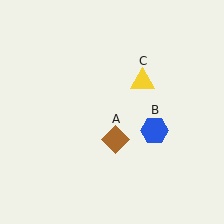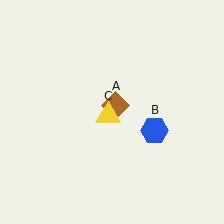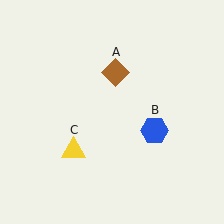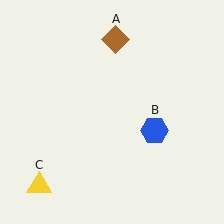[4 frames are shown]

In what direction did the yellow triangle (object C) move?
The yellow triangle (object C) moved down and to the left.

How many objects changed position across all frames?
2 objects changed position: brown diamond (object A), yellow triangle (object C).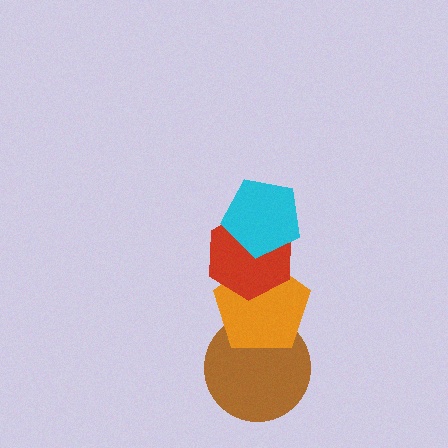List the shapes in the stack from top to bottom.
From top to bottom: the cyan pentagon, the red hexagon, the orange pentagon, the brown circle.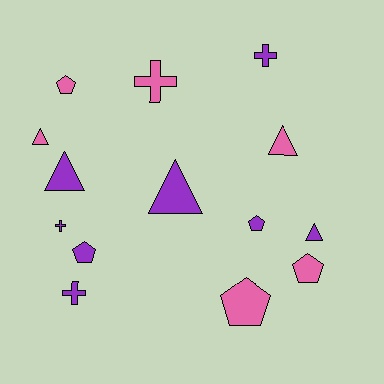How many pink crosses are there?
There is 1 pink cross.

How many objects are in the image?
There are 14 objects.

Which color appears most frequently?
Purple, with 8 objects.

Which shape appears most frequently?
Pentagon, with 5 objects.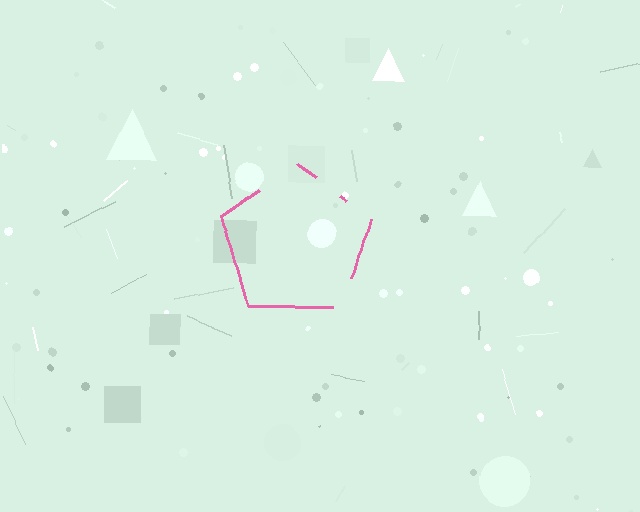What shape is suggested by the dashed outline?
The dashed outline suggests a pentagon.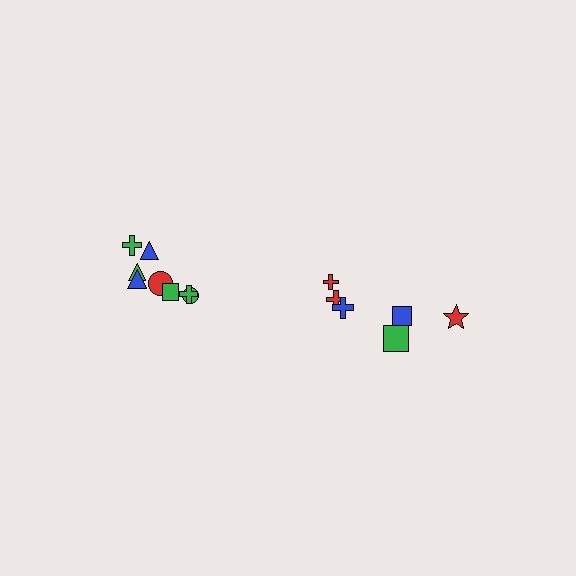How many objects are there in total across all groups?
There are 14 objects.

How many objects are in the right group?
There are 6 objects.